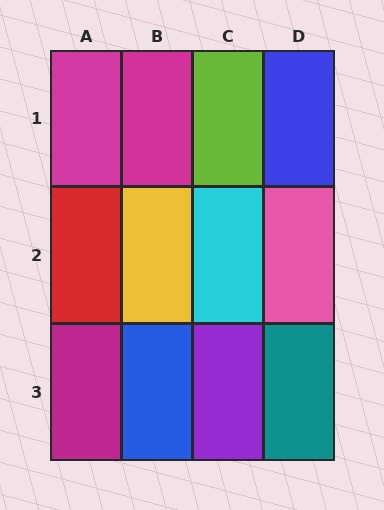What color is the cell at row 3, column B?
Blue.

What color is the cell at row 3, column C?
Purple.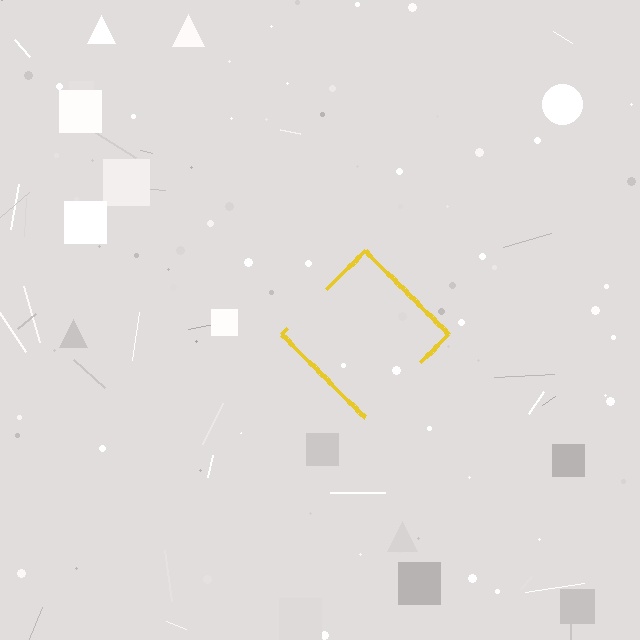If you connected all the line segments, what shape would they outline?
They would outline a diamond.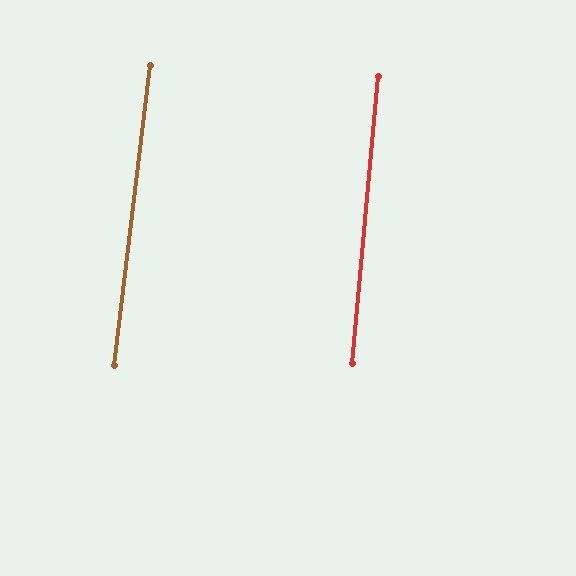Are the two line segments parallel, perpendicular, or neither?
Parallel — their directions differ by only 1.7°.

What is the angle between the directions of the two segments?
Approximately 2 degrees.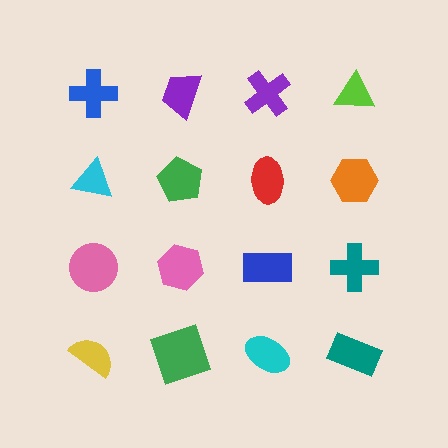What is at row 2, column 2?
A green pentagon.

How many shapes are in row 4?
4 shapes.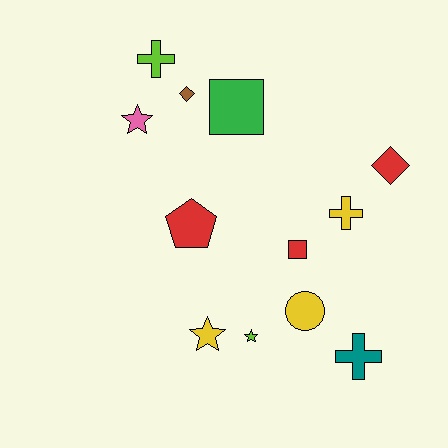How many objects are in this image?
There are 12 objects.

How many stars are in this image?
There are 3 stars.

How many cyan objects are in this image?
There are no cyan objects.